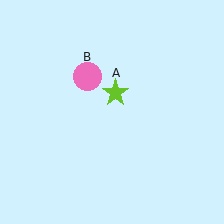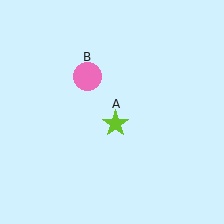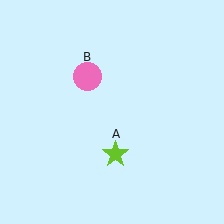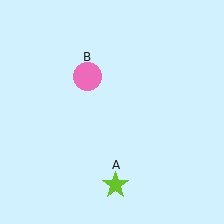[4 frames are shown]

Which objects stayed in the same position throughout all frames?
Pink circle (object B) remained stationary.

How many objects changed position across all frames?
1 object changed position: lime star (object A).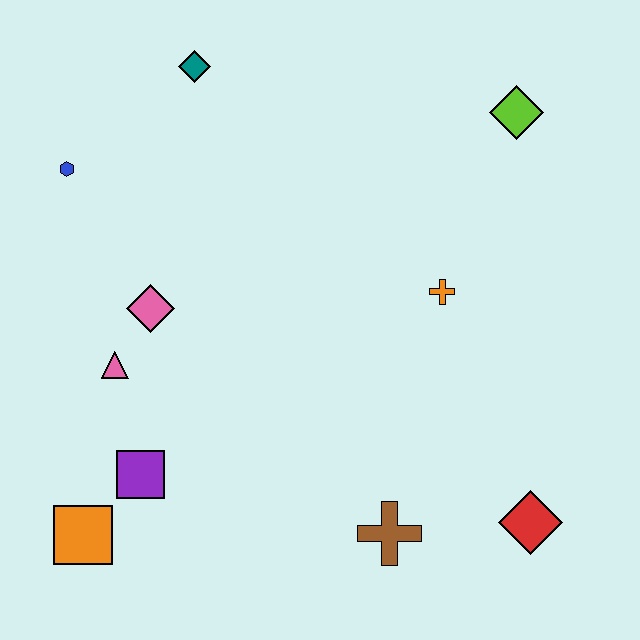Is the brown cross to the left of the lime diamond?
Yes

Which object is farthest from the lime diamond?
The orange square is farthest from the lime diamond.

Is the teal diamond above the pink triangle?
Yes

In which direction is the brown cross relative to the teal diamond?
The brown cross is below the teal diamond.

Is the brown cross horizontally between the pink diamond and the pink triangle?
No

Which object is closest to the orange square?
The purple square is closest to the orange square.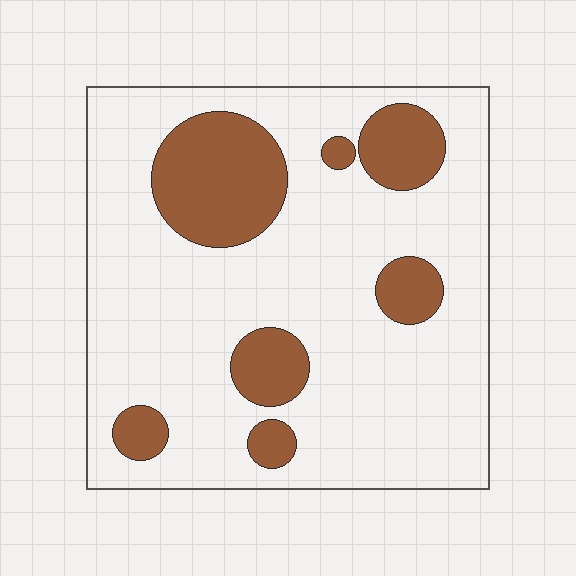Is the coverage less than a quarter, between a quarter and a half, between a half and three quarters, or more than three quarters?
Less than a quarter.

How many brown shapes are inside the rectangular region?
7.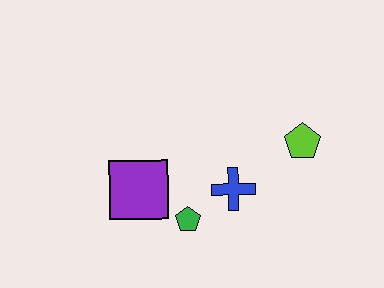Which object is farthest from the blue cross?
The purple square is farthest from the blue cross.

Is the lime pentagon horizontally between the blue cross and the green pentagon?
No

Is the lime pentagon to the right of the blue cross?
Yes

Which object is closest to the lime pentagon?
The blue cross is closest to the lime pentagon.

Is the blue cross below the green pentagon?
No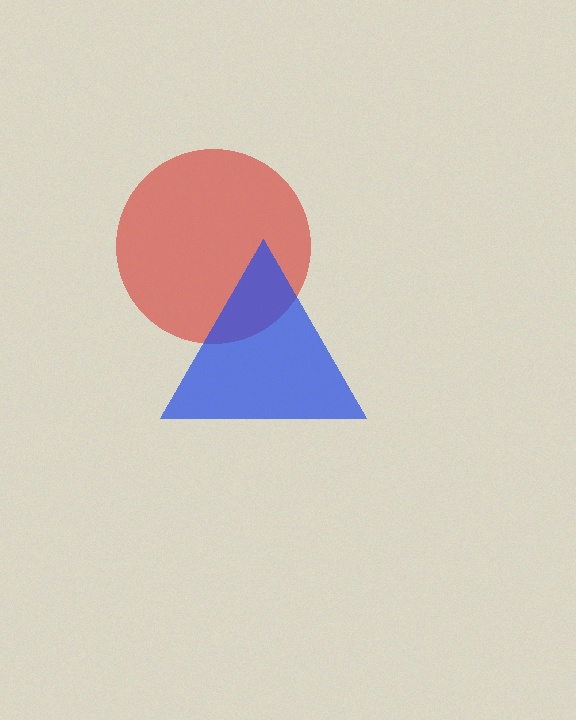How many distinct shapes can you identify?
There are 2 distinct shapes: a red circle, a blue triangle.